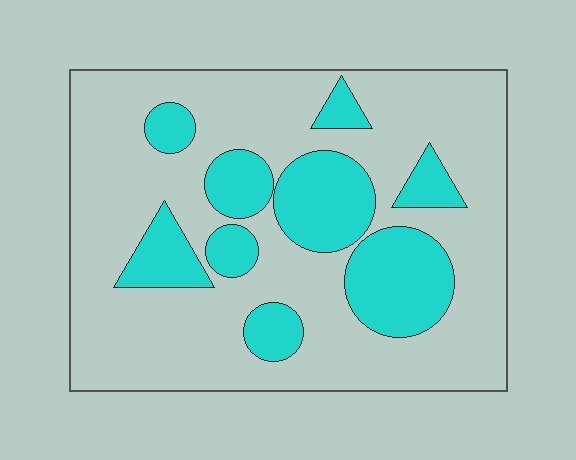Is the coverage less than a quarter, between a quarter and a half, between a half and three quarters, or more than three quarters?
Between a quarter and a half.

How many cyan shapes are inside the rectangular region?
9.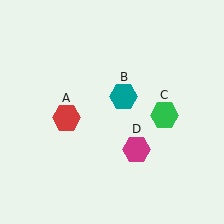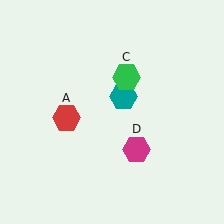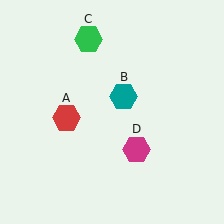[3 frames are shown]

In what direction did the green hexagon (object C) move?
The green hexagon (object C) moved up and to the left.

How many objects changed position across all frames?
1 object changed position: green hexagon (object C).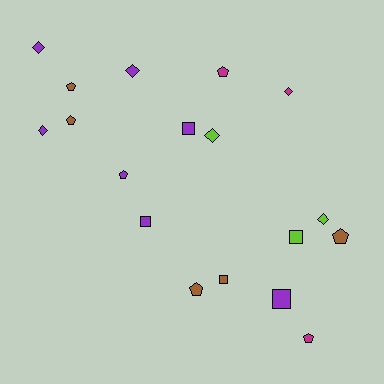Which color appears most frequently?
Purple, with 7 objects.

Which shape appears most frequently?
Pentagon, with 7 objects.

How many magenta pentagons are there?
There are 2 magenta pentagons.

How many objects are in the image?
There are 18 objects.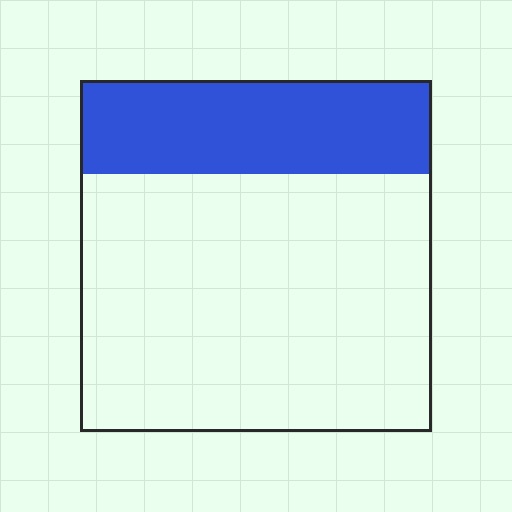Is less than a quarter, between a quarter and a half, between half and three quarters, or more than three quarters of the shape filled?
Between a quarter and a half.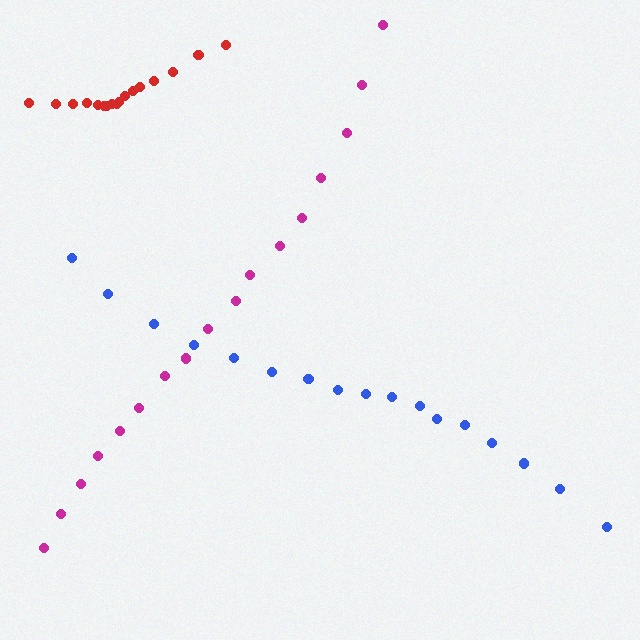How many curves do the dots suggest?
There are 3 distinct paths.